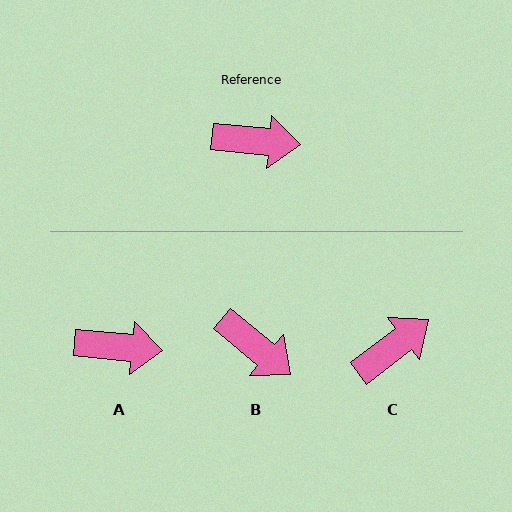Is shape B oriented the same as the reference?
No, it is off by about 34 degrees.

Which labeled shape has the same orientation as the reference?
A.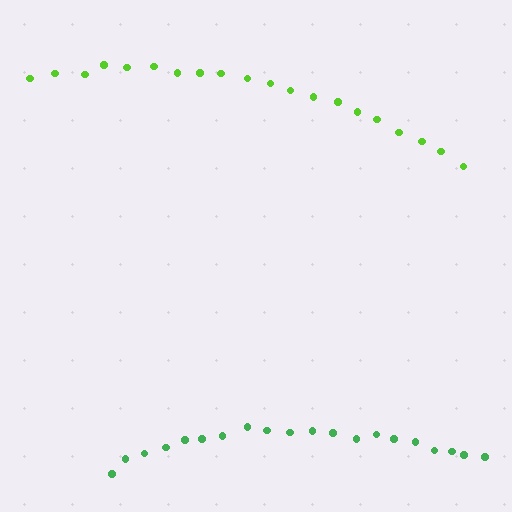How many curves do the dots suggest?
There are 2 distinct paths.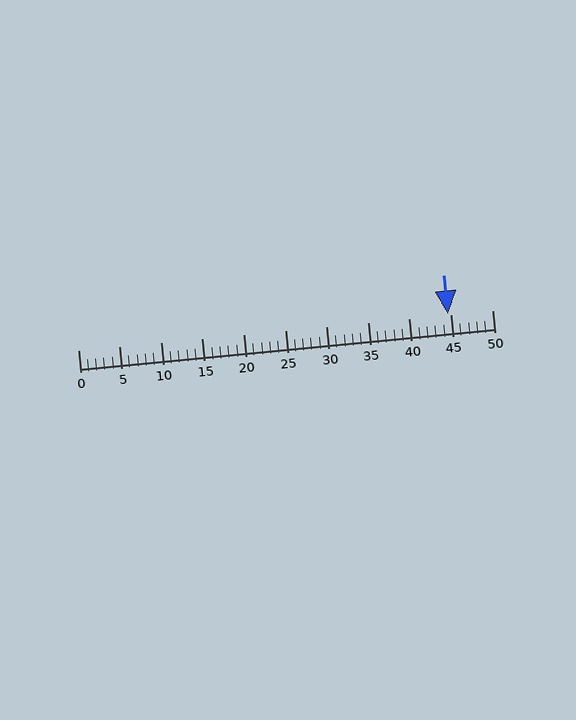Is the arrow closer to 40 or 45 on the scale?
The arrow is closer to 45.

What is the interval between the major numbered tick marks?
The major tick marks are spaced 5 units apart.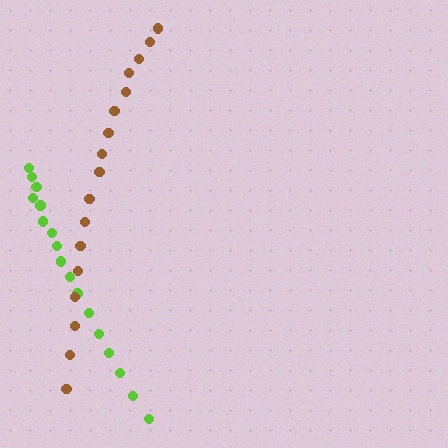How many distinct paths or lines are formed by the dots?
There are 2 distinct paths.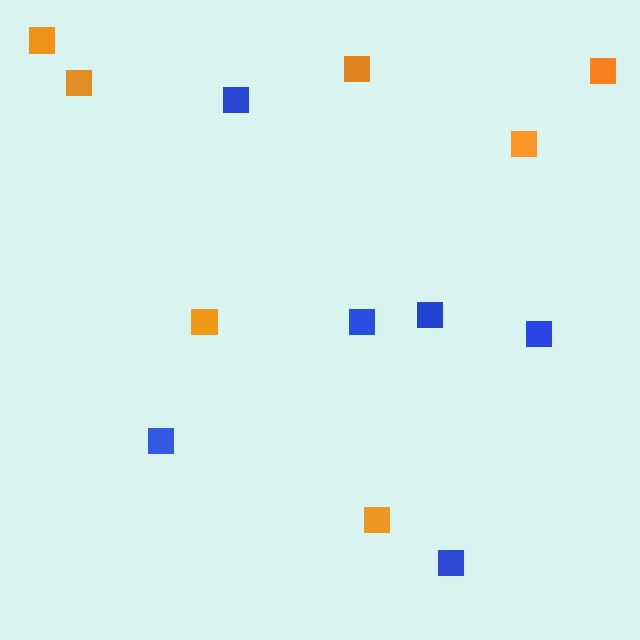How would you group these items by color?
There are 2 groups: one group of blue squares (6) and one group of orange squares (7).